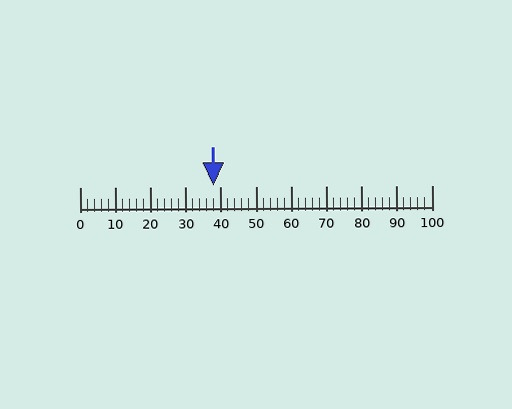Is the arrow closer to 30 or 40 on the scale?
The arrow is closer to 40.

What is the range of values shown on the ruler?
The ruler shows values from 0 to 100.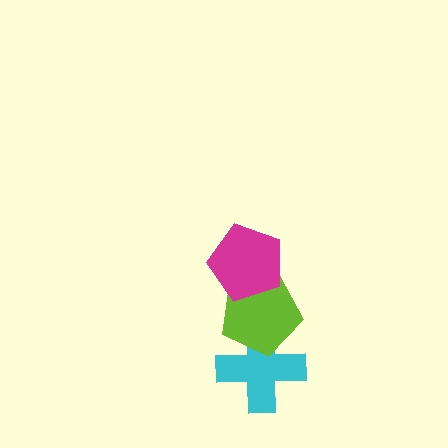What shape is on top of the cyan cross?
The lime pentagon is on top of the cyan cross.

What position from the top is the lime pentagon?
The lime pentagon is 2nd from the top.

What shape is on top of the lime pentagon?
The magenta pentagon is on top of the lime pentagon.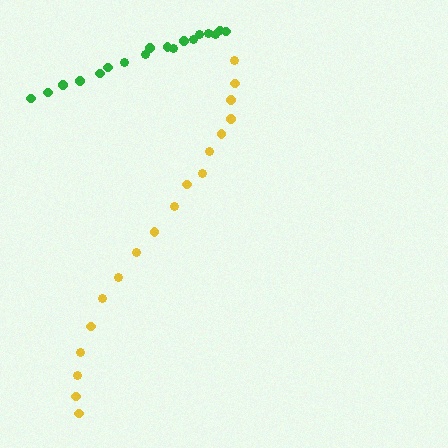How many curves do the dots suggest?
There are 2 distinct paths.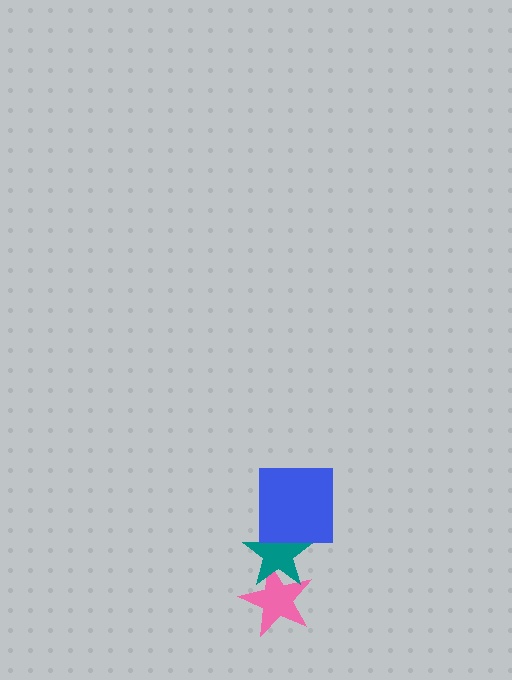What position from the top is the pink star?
The pink star is 3rd from the top.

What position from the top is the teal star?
The teal star is 2nd from the top.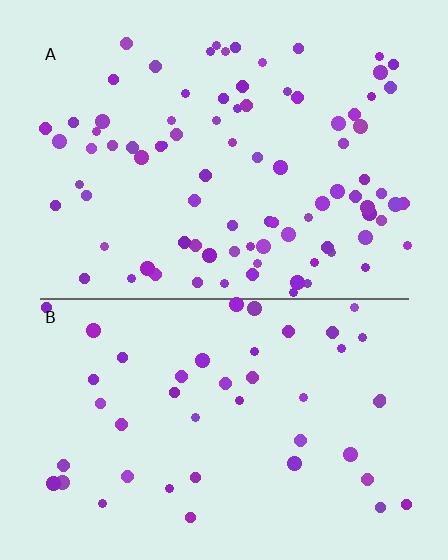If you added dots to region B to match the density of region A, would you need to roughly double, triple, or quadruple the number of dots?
Approximately double.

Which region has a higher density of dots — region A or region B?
A (the top).